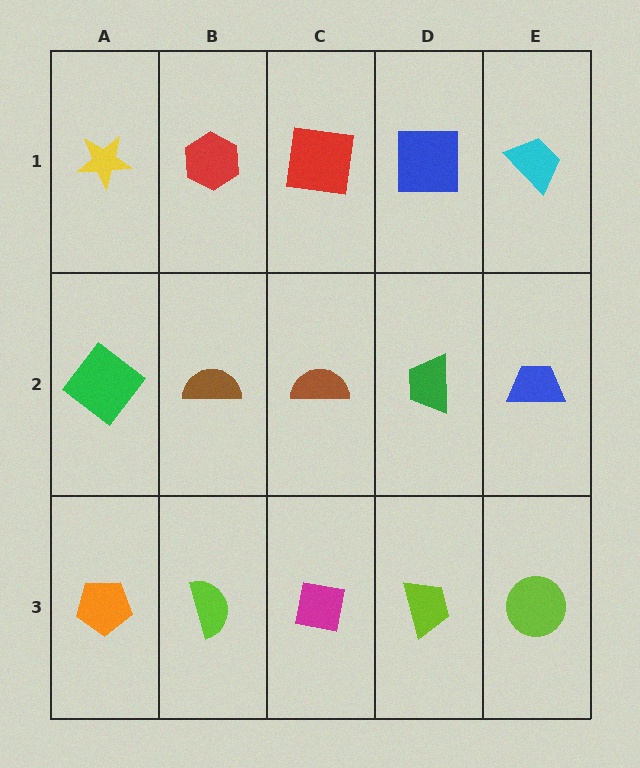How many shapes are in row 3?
5 shapes.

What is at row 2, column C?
A brown semicircle.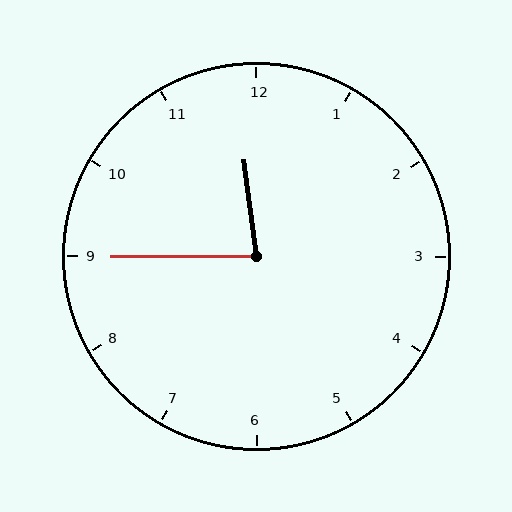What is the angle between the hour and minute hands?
Approximately 82 degrees.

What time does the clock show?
11:45.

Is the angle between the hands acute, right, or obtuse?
It is acute.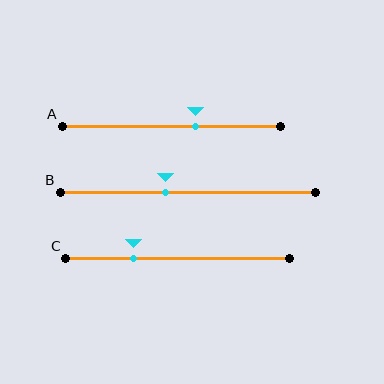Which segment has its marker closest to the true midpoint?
Segment B has its marker closest to the true midpoint.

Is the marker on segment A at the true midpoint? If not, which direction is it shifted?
No, the marker on segment A is shifted to the right by about 11% of the segment length.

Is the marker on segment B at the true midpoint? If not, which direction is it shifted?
No, the marker on segment B is shifted to the left by about 9% of the segment length.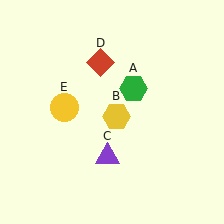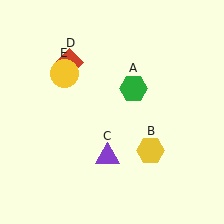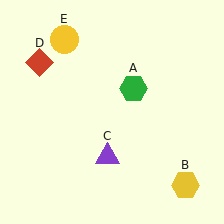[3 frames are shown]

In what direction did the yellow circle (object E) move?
The yellow circle (object E) moved up.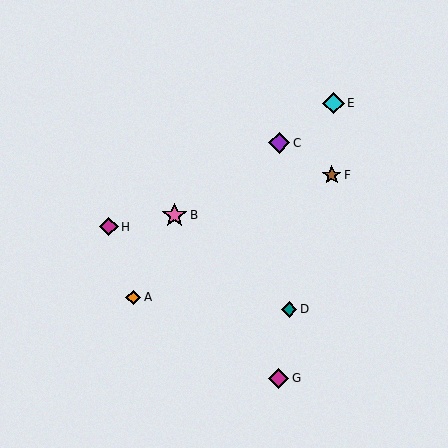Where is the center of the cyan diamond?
The center of the cyan diamond is at (333, 103).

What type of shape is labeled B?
Shape B is a pink star.